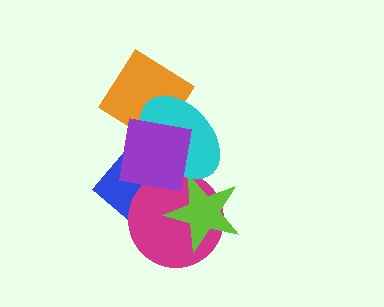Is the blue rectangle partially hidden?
Yes, it is partially covered by another shape.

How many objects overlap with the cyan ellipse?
5 objects overlap with the cyan ellipse.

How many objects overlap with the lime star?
3 objects overlap with the lime star.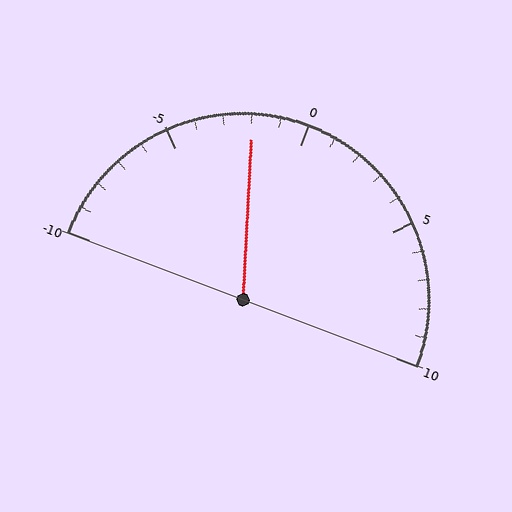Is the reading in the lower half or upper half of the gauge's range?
The reading is in the lower half of the range (-10 to 10).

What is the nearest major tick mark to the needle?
The nearest major tick mark is 0.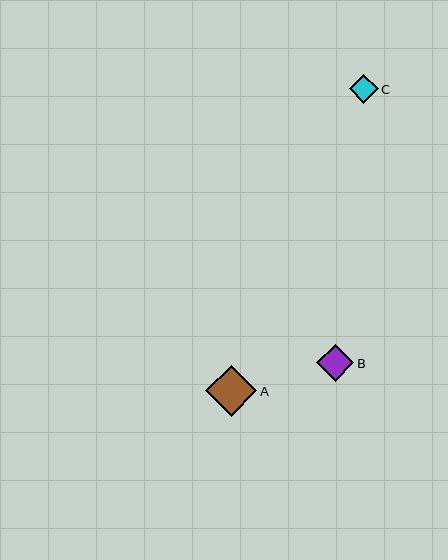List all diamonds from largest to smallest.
From largest to smallest: A, B, C.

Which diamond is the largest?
Diamond A is the largest with a size of approximately 51 pixels.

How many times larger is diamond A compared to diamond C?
Diamond A is approximately 1.8 times the size of diamond C.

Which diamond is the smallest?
Diamond C is the smallest with a size of approximately 29 pixels.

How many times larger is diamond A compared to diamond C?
Diamond A is approximately 1.8 times the size of diamond C.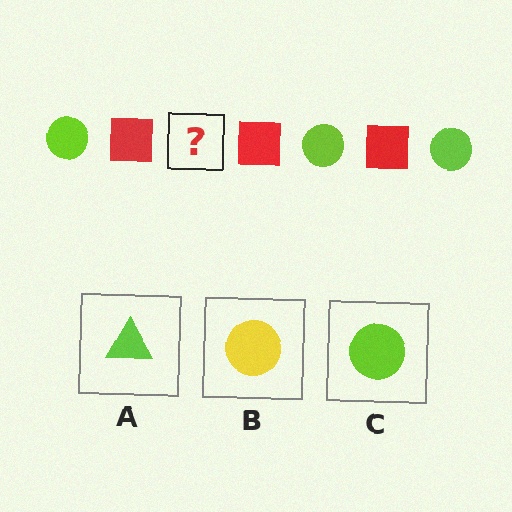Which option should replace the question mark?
Option C.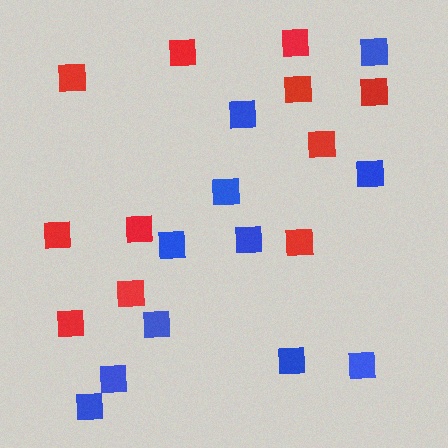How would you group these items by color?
There are 2 groups: one group of red squares (11) and one group of blue squares (11).